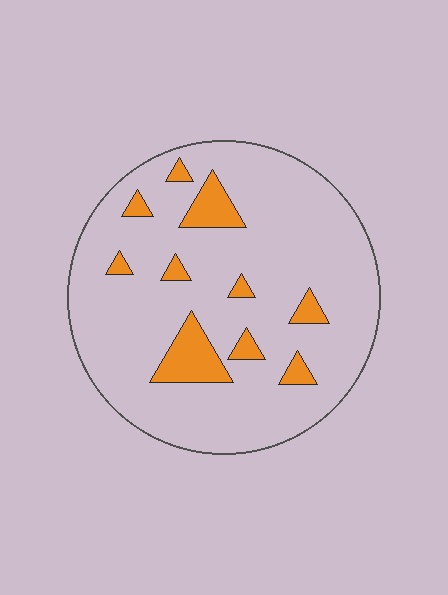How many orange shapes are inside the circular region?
10.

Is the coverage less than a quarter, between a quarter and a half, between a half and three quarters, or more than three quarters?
Less than a quarter.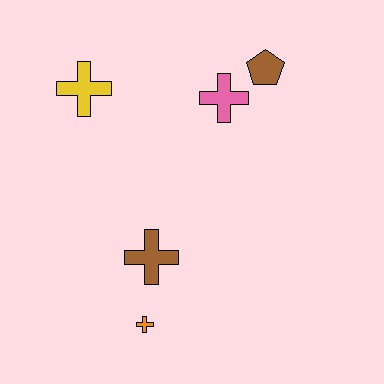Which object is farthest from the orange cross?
The brown pentagon is farthest from the orange cross.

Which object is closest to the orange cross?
The brown cross is closest to the orange cross.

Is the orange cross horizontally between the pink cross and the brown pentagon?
No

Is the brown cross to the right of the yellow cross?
Yes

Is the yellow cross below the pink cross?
No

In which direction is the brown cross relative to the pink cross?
The brown cross is below the pink cross.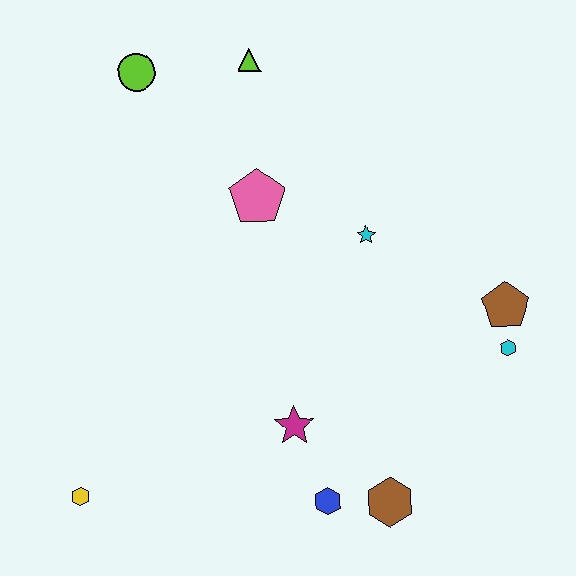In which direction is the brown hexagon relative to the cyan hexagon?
The brown hexagon is below the cyan hexagon.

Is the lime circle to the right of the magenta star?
No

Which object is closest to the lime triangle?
The lime circle is closest to the lime triangle.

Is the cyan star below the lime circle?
Yes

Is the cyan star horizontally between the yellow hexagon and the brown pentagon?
Yes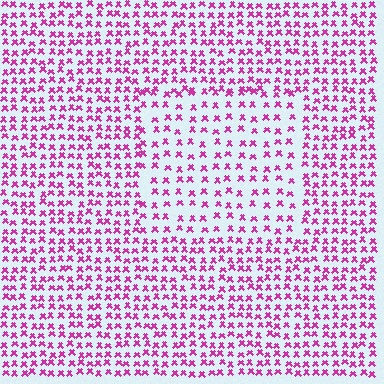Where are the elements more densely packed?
The elements are more densely packed outside the rectangle boundary.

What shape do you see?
I see a rectangle.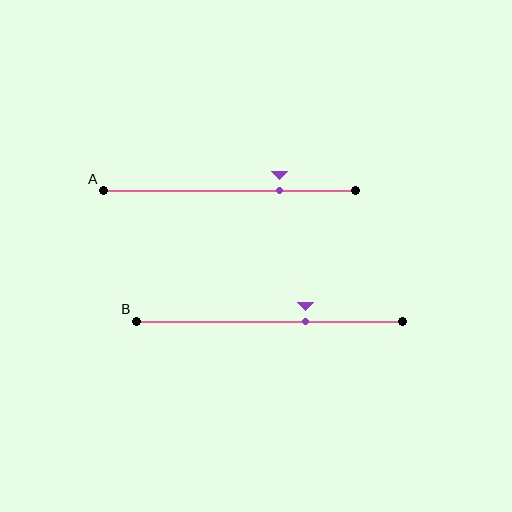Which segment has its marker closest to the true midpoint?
Segment B has its marker closest to the true midpoint.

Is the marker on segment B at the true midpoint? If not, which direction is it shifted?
No, the marker on segment B is shifted to the right by about 14% of the segment length.